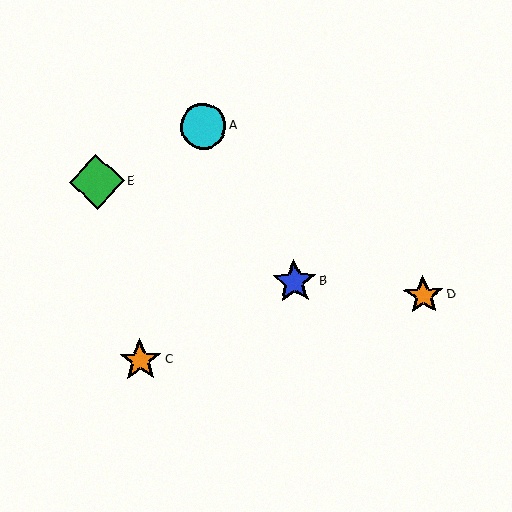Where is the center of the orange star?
The center of the orange star is at (140, 360).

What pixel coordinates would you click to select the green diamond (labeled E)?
Click at (97, 182) to select the green diamond E.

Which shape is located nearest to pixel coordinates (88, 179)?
The green diamond (labeled E) at (97, 182) is nearest to that location.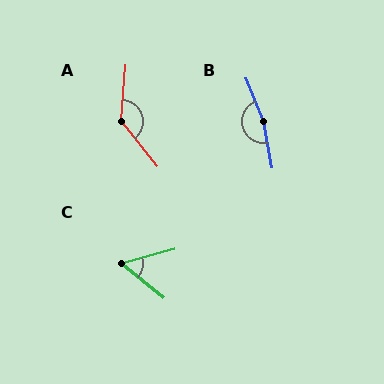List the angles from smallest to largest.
C (54°), A (136°), B (169°).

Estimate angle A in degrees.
Approximately 136 degrees.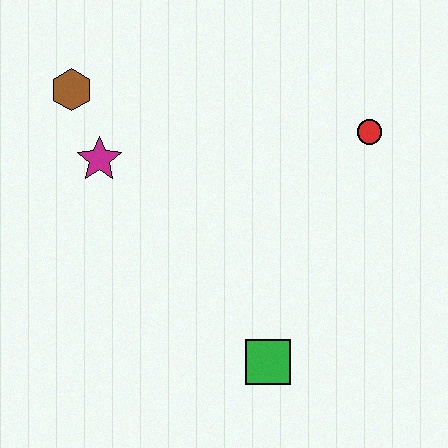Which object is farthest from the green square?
The brown hexagon is farthest from the green square.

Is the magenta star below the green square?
No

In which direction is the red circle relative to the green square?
The red circle is above the green square.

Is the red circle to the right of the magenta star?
Yes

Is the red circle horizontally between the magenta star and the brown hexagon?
No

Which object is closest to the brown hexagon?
The magenta star is closest to the brown hexagon.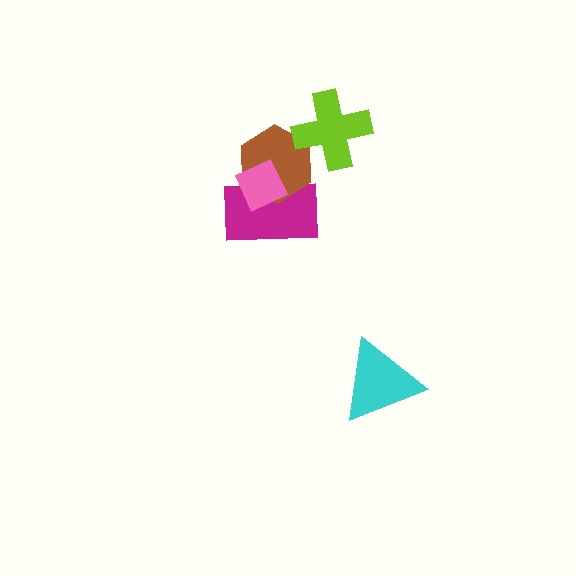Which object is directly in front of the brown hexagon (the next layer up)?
The pink diamond is directly in front of the brown hexagon.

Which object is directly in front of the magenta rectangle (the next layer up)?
The brown hexagon is directly in front of the magenta rectangle.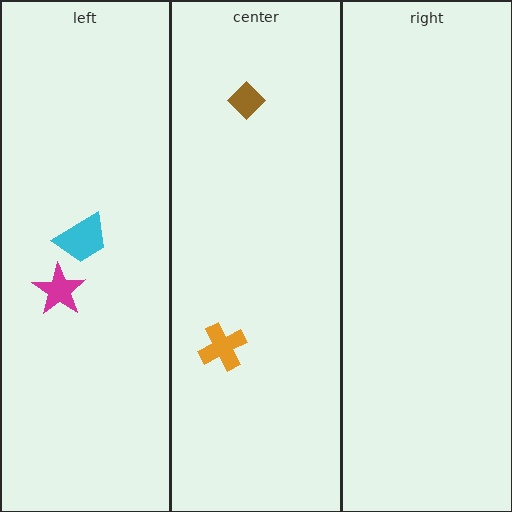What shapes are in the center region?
The orange cross, the brown diamond.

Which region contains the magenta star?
The left region.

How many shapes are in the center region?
2.